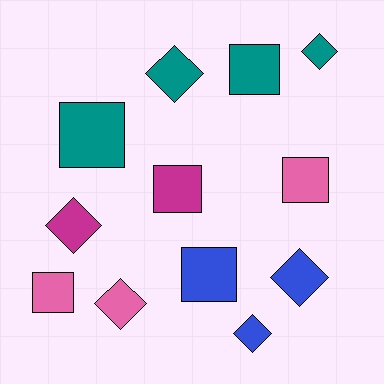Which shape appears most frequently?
Square, with 6 objects.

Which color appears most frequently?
Teal, with 4 objects.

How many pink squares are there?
There are 2 pink squares.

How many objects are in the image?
There are 12 objects.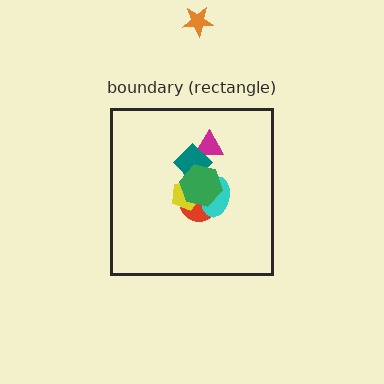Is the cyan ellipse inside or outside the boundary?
Inside.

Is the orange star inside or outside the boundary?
Outside.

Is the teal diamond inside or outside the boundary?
Inside.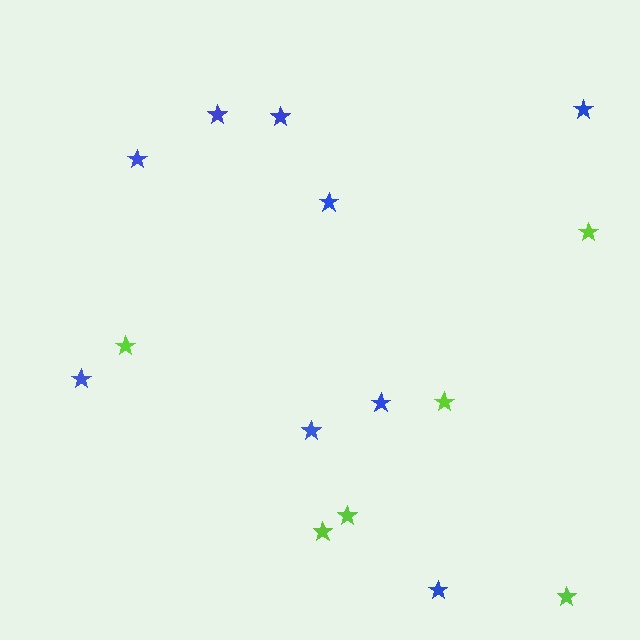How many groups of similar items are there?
There are 2 groups: one group of lime stars (6) and one group of blue stars (9).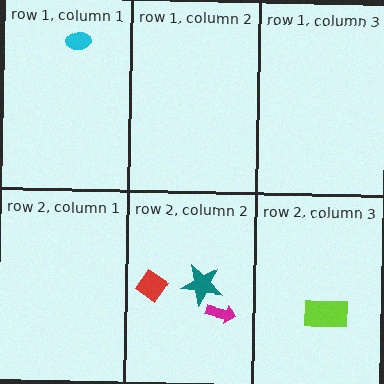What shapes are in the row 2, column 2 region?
The red diamond, the magenta arrow, the teal star.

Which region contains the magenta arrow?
The row 2, column 2 region.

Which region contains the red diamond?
The row 2, column 2 region.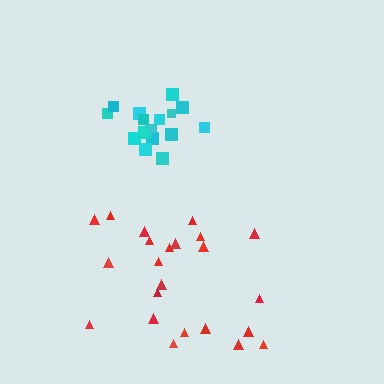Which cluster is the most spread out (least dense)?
Red.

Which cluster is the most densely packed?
Cyan.